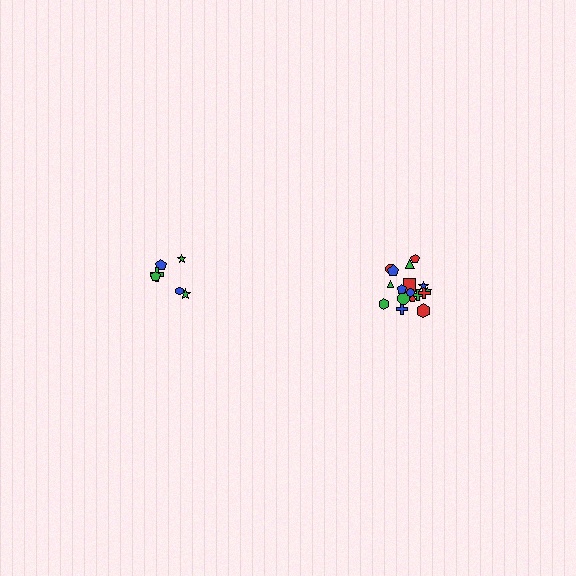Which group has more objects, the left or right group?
The right group.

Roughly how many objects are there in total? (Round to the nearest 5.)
Roughly 25 objects in total.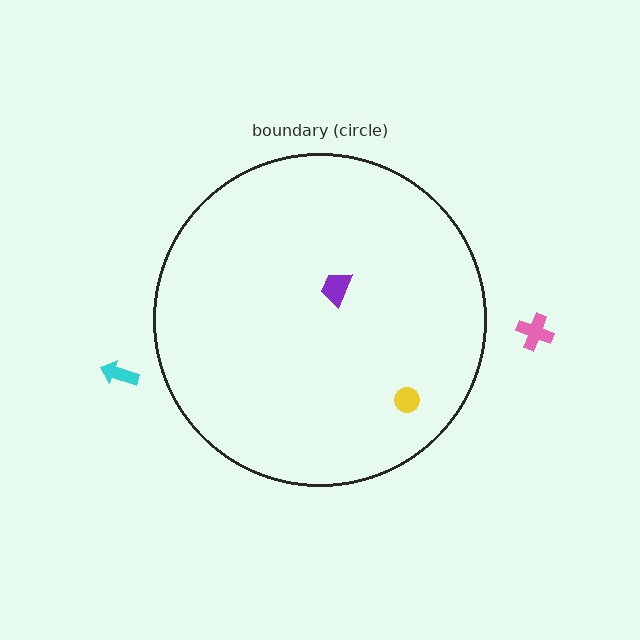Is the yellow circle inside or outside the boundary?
Inside.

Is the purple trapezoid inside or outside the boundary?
Inside.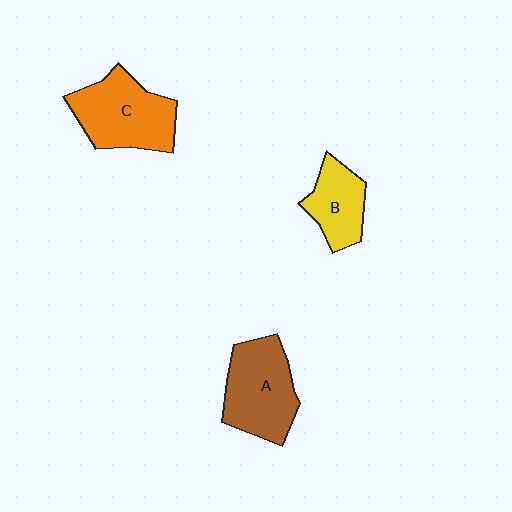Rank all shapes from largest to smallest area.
From largest to smallest: C (orange), A (brown), B (yellow).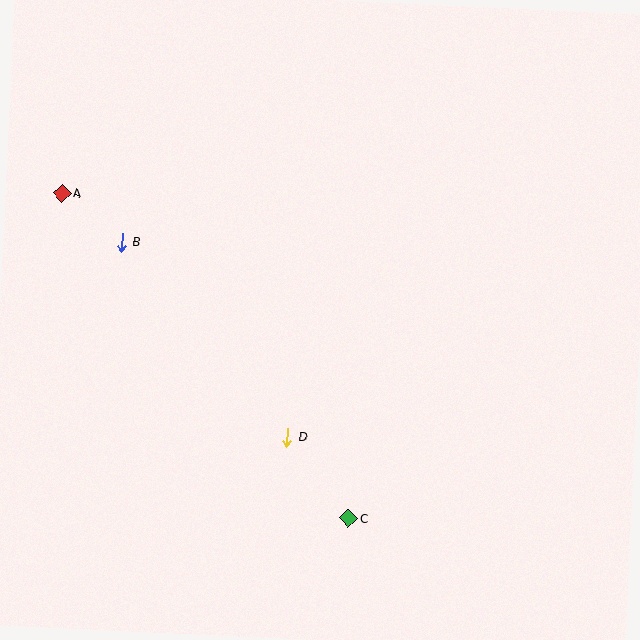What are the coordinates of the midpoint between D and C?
The midpoint between D and C is at (318, 477).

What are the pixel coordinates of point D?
Point D is at (287, 437).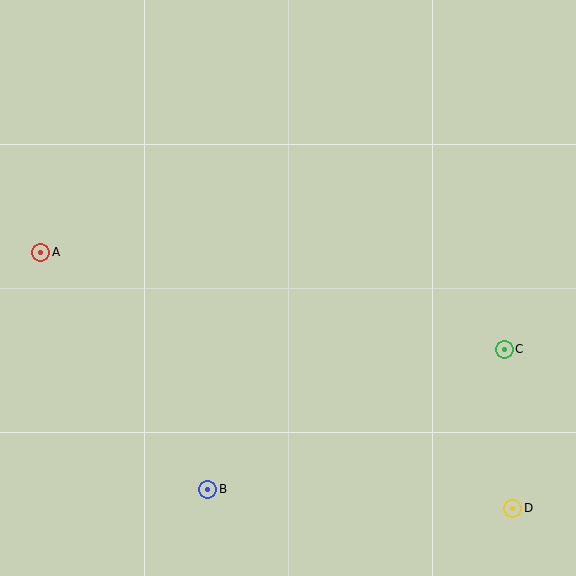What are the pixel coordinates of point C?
Point C is at (504, 349).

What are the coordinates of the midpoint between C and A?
The midpoint between C and A is at (272, 301).